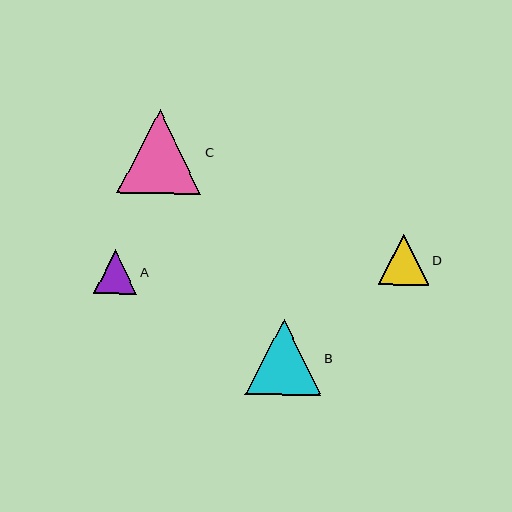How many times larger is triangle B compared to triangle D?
Triangle B is approximately 1.5 times the size of triangle D.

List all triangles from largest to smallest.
From largest to smallest: C, B, D, A.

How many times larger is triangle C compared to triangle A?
Triangle C is approximately 2.0 times the size of triangle A.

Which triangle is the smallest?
Triangle A is the smallest with a size of approximately 43 pixels.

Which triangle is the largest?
Triangle C is the largest with a size of approximately 85 pixels.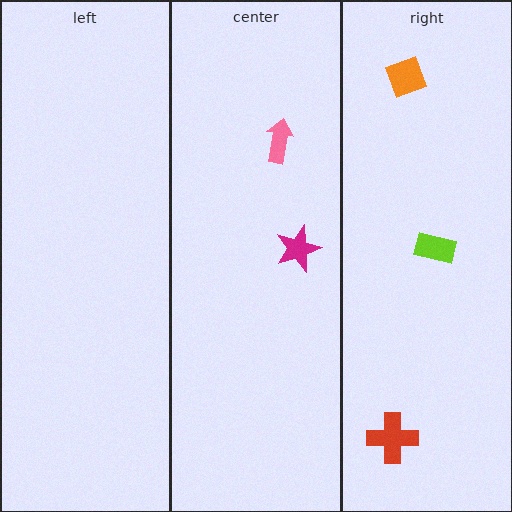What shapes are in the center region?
The pink arrow, the magenta star.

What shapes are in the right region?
The lime rectangle, the red cross, the orange diamond.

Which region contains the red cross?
The right region.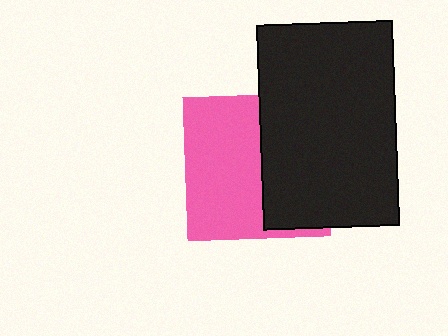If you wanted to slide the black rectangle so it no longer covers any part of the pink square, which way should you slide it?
Slide it right — that is the most direct way to separate the two shapes.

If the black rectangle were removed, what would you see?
You would see the complete pink square.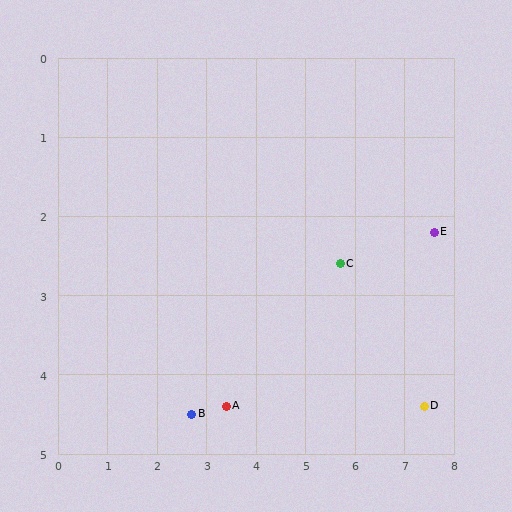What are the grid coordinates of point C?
Point C is at approximately (5.7, 2.6).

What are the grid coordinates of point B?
Point B is at approximately (2.7, 4.5).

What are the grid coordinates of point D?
Point D is at approximately (7.4, 4.4).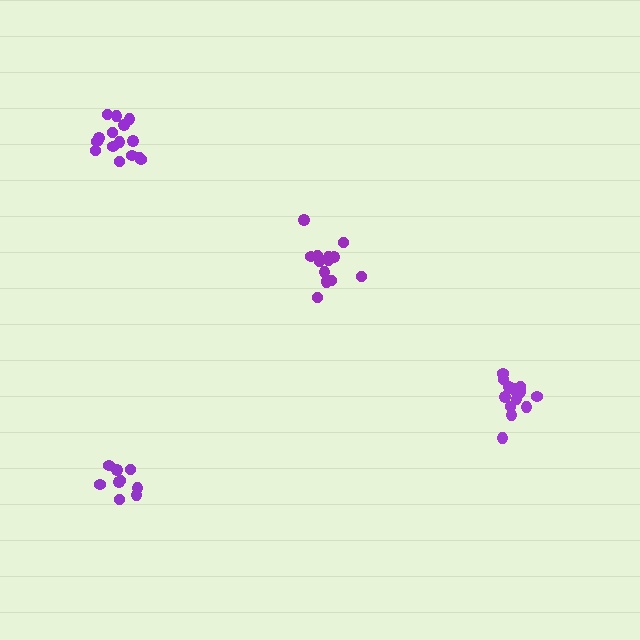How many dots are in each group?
Group 1: 15 dots, Group 2: 15 dots, Group 3: 9 dots, Group 4: 14 dots (53 total).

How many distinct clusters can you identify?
There are 4 distinct clusters.